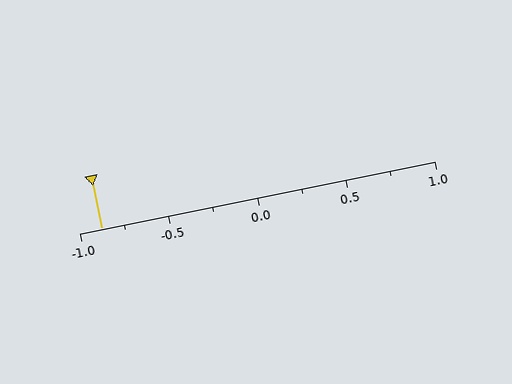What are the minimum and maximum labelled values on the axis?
The axis runs from -1.0 to 1.0.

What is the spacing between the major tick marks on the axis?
The major ticks are spaced 0.5 apart.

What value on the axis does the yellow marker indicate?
The marker indicates approximately -0.88.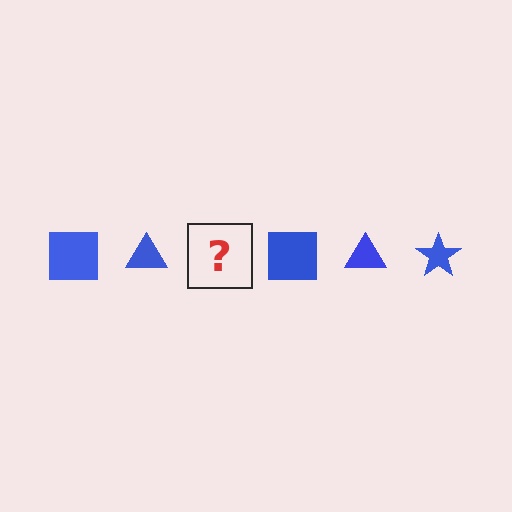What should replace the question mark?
The question mark should be replaced with a blue star.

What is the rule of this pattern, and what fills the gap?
The rule is that the pattern cycles through square, triangle, star shapes in blue. The gap should be filled with a blue star.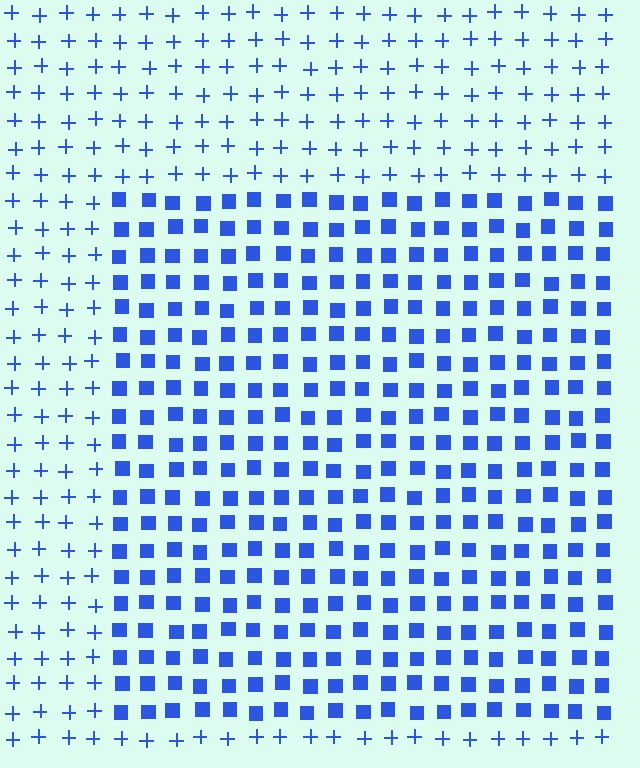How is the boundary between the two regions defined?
The boundary is defined by a change in element shape: squares inside vs. plus signs outside. All elements share the same color and spacing.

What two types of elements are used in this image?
The image uses squares inside the rectangle region and plus signs outside it.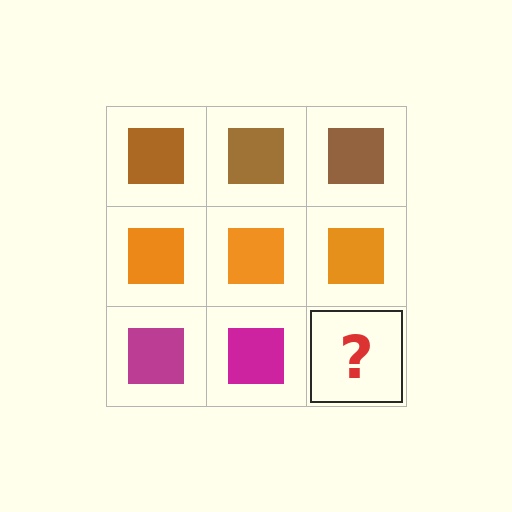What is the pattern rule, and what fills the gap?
The rule is that each row has a consistent color. The gap should be filled with a magenta square.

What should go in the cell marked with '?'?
The missing cell should contain a magenta square.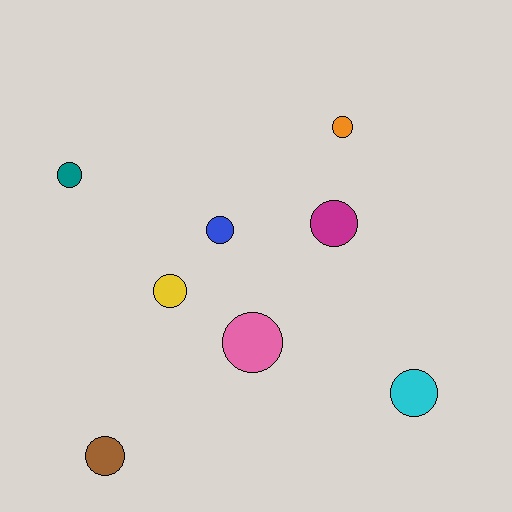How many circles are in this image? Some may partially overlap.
There are 8 circles.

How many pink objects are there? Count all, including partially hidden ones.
There is 1 pink object.